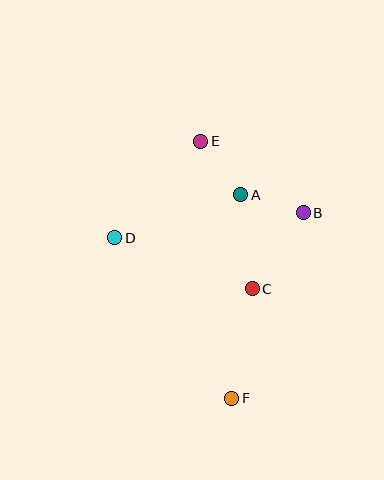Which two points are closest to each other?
Points A and B are closest to each other.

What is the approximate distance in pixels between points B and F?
The distance between B and F is approximately 198 pixels.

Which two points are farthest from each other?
Points E and F are farthest from each other.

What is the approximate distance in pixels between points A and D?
The distance between A and D is approximately 133 pixels.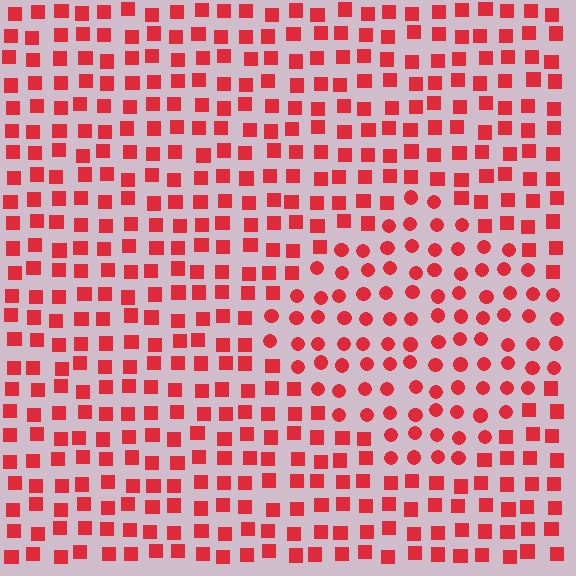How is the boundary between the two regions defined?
The boundary is defined by a change in element shape: circles inside vs. squares outside. All elements share the same color and spacing.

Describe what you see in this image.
The image is filled with small red elements arranged in a uniform grid. A diamond-shaped region contains circles, while the surrounding area contains squares. The boundary is defined purely by the change in element shape.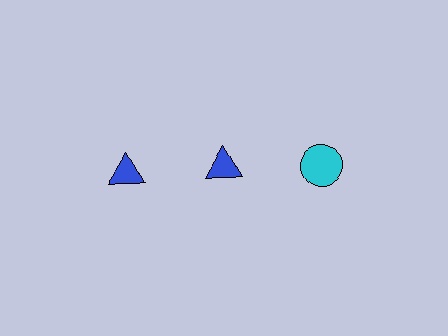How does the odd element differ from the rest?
It differs in both color (cyan instead of blue) and shape (circle instead of triangle).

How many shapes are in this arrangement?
There are 3 shapes arranged in a grid pattern.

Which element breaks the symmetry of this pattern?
The cyan circle in the top row, center column breaks the symmetry. All other shapes are blue triangles.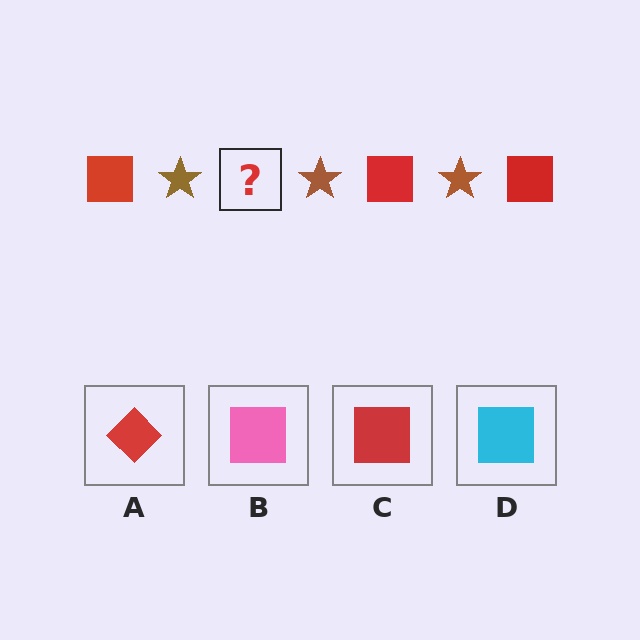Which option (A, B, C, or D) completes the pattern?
C.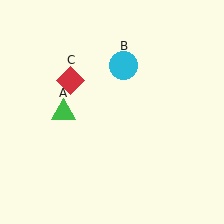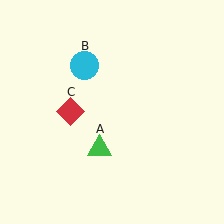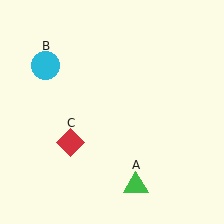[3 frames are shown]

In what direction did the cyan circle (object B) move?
The cyan circle (object B) moved left.